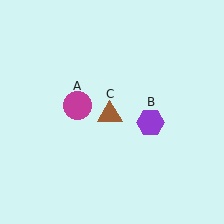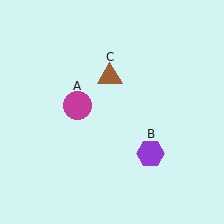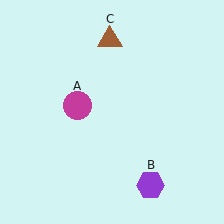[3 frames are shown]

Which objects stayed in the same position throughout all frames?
Magenta circle (object A) remained stationary.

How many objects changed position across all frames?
2 objects changed position: purple hexagon (object B), brown triangle (object C).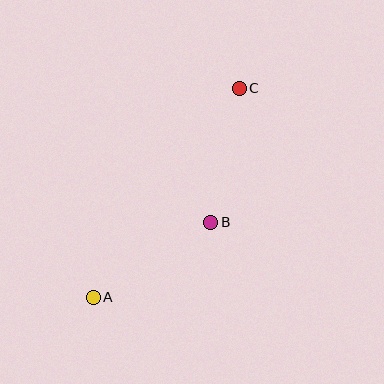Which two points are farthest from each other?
Points A and C are farthest from each other.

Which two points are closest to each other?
Points B and C are closest to each other.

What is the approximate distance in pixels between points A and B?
The distance between A and B is approximately 140 pixels.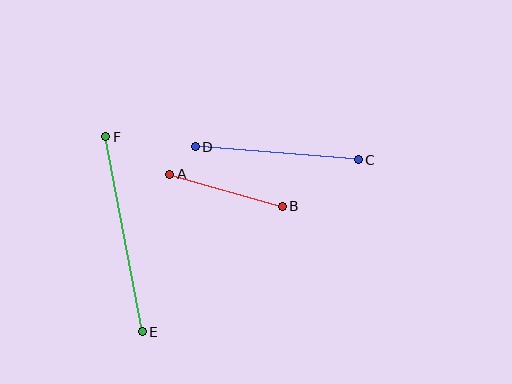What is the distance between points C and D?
The distance is approximately 164 pixels.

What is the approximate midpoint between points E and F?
The midpoint is at approximately (124, 234) pixels.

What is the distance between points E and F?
The distance is approximately 198 pixels.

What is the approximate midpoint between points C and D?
The midpoint is at approximately (277, 153) pixels.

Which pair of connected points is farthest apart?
Points E and F are farthest apart.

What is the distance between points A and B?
The distance is approximately 117 pixels.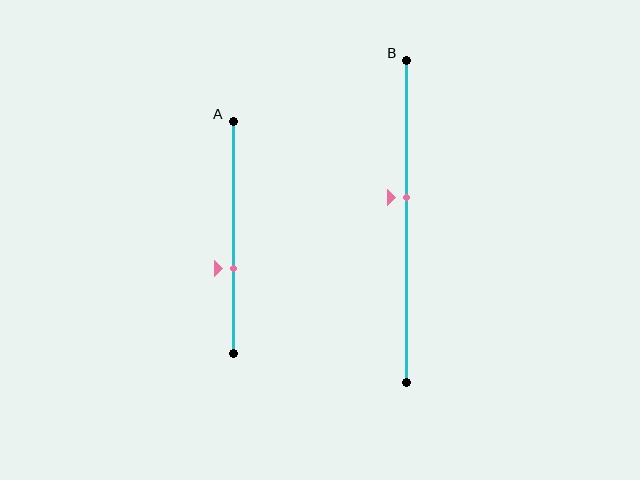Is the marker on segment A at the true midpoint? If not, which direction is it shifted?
No, the marker on segment A is shifted downward by about 13% of the segment length.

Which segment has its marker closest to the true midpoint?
Segment B has its marker closest to the true midpoint.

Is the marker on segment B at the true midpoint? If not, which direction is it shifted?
No, the marker on segment B is shifted upward by about 7% of the segment length.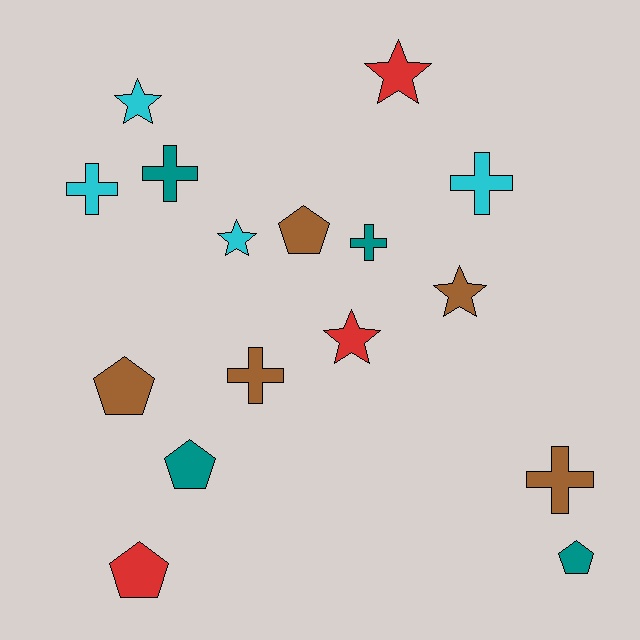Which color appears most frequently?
Brown, with 5 objects.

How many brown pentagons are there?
There are 2 brown pentagons.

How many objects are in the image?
There are 16 objects.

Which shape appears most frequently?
Cross, with 6 objects.